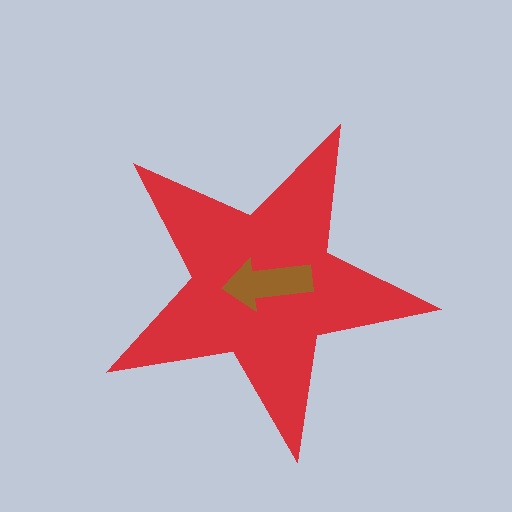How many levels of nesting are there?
2.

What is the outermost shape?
The red star.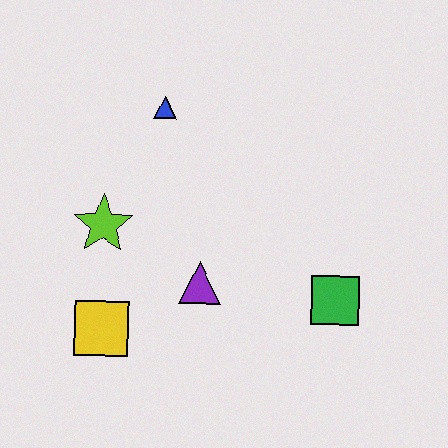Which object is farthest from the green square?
The blue triangle is farthest from the green square.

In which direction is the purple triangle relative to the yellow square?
The purple triangle is to the right of the yellow square.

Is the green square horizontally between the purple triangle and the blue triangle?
No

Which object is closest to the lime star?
The yellow square is closest to the lime star.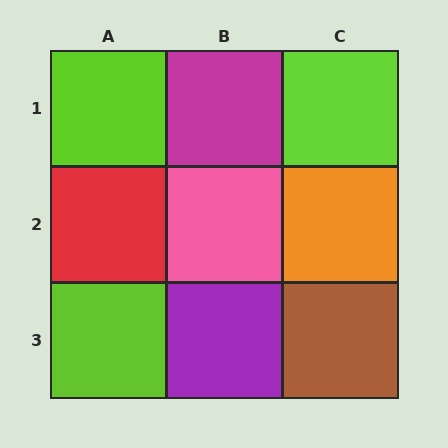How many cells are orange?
1 cell is orange.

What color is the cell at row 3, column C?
Brown.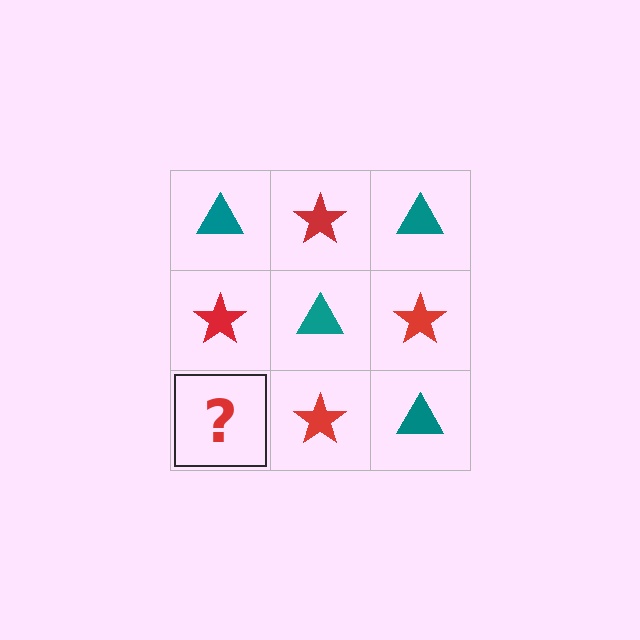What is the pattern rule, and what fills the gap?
The rule is that it alternates teal triangle and red star in a checkerboard pattern. The gap should be filled with a teal triangle.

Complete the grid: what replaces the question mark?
The question mark should be replaced with a teal triangle.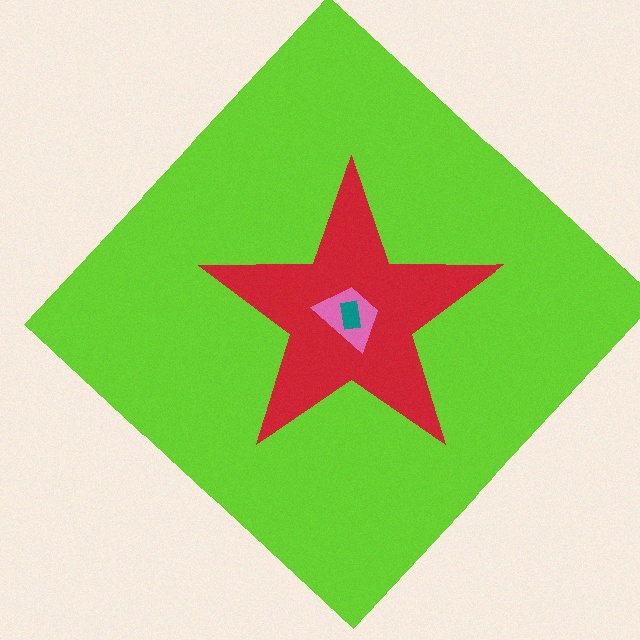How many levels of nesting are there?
4.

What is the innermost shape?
The teal rectangle.